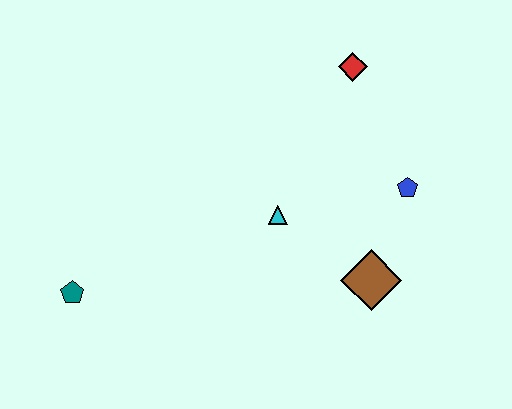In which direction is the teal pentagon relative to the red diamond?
The teal pentagon is to the left of the red diamond.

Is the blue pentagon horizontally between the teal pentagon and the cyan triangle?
No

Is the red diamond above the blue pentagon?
Yes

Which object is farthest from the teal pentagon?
The red diamond is farthest from the teal pentagon.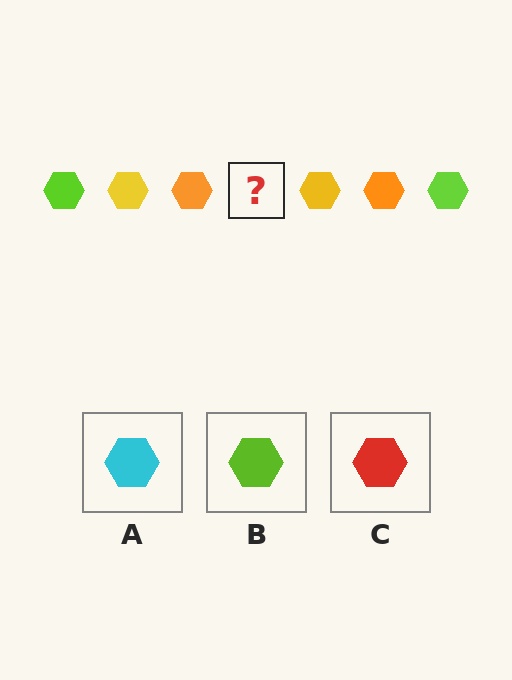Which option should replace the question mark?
Option B.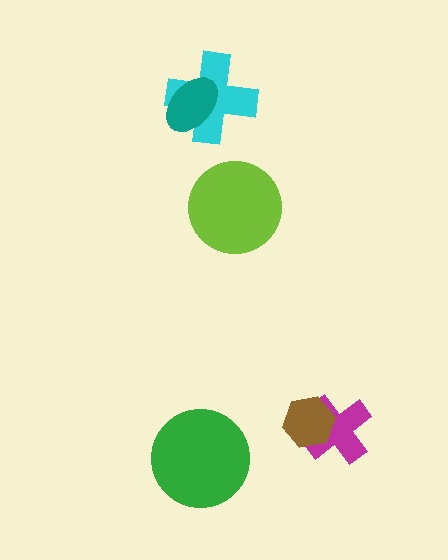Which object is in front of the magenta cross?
The brown hexagon is in front of the magenta cross.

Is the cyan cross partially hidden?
Yes, it is partially covered by another shape.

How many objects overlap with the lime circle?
0 objects overlap with the lime circle.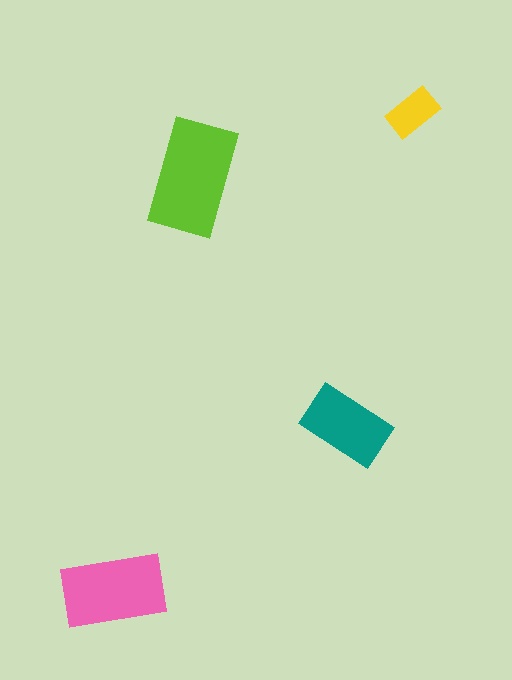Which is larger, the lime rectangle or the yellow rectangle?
The lime one.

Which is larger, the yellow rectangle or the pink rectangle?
The pink one.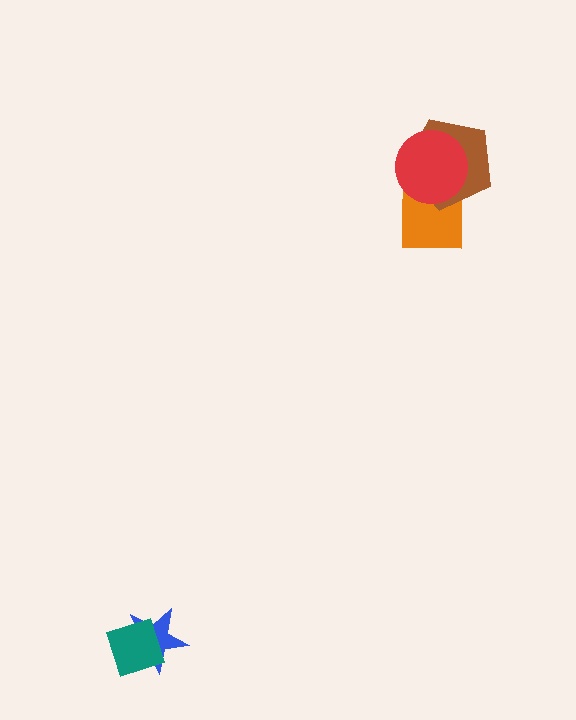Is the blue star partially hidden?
Yes, it is partially covered by another shape.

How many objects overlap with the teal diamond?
1 object overlaps with the teal diamond.